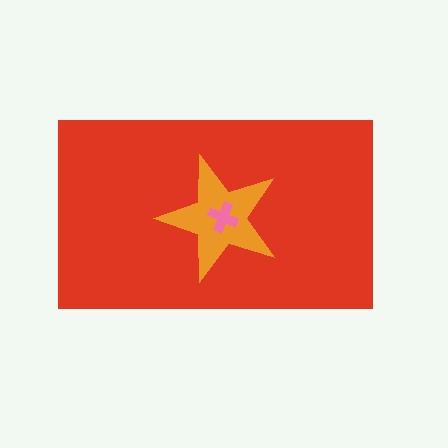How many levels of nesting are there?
3.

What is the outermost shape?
The red rectangle.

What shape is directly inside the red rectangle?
The orange star.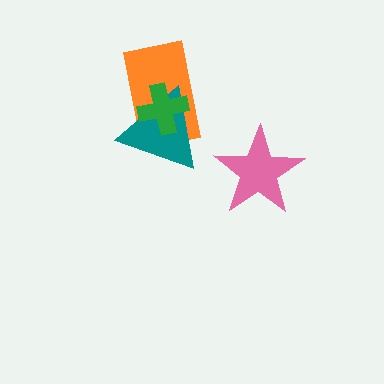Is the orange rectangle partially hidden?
Yes, it is partially covered by another shape.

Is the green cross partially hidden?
No, no other shape covers it.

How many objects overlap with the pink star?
0 objects overlap with the pink star.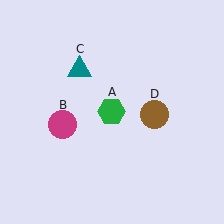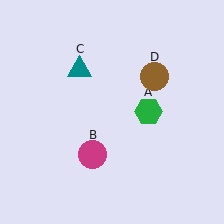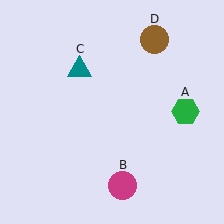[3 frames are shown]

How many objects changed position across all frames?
3 objects changed position: green hexagon (object A), magenta circle (object B), brown circle (object D).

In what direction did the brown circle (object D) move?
The brown circle (object D) moved up.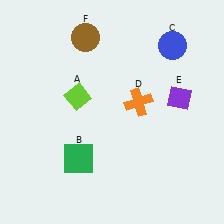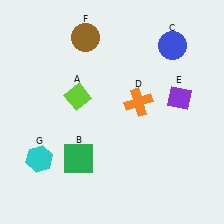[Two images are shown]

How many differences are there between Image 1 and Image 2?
There is 1 difference between the two images.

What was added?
A cyan hexagon (G) was added in Image 2.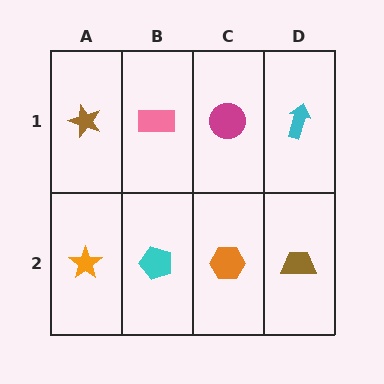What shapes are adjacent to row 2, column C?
A magenta circle (row 1, column C), a cyan pentagon (row 2, column B), a brown trapezoid (row 2, column D).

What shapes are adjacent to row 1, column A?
An orange star (row 2, column A), a pink rectangle (row 1, column B).